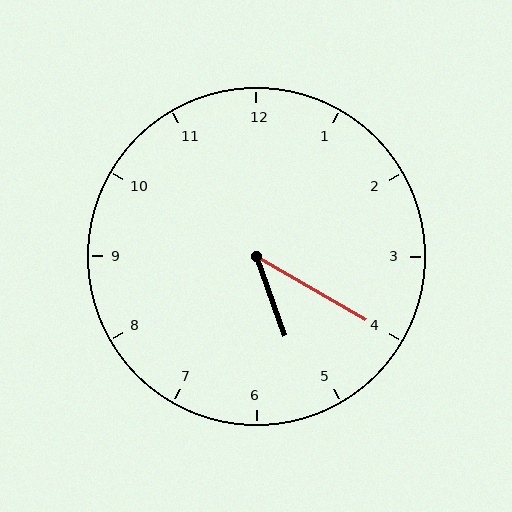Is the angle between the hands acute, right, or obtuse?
It is acute.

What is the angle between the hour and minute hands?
Approximately 40 degrees.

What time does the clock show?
5:20.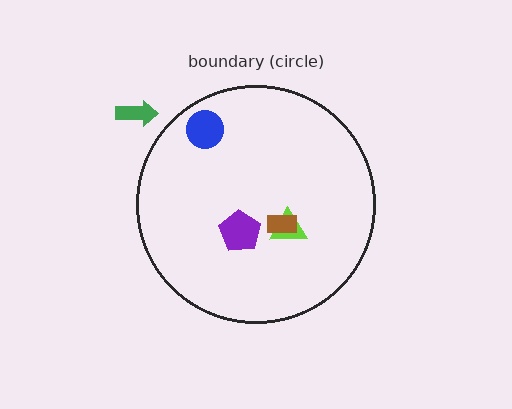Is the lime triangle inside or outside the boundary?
Inside.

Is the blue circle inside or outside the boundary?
Inside.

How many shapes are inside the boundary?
4 inside, 1 outside.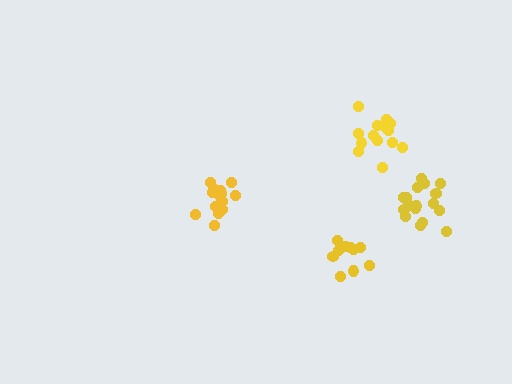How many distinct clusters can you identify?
There are 4 distinct clusters.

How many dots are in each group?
Group 1: 14 dots, Group 2: 14 dots, Group 3: 11 dots, Group 4: 17 dots (56 total).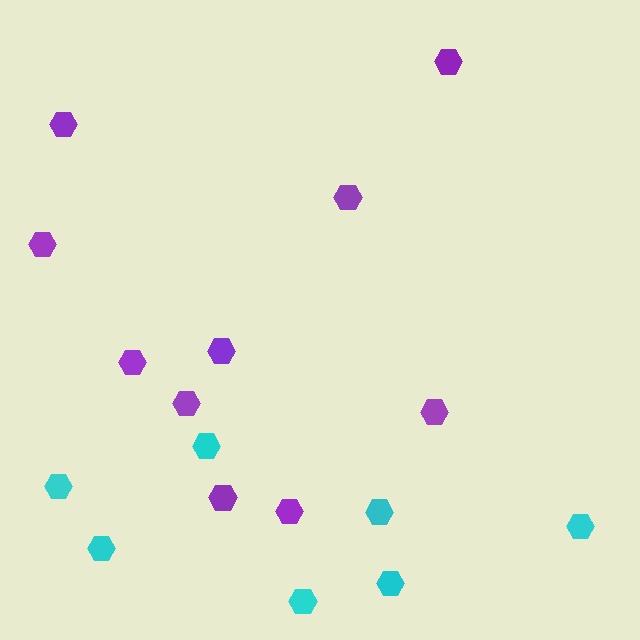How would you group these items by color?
There are 2 groups: one group of purple hexagons (10) and one group of cyan hexagons (7).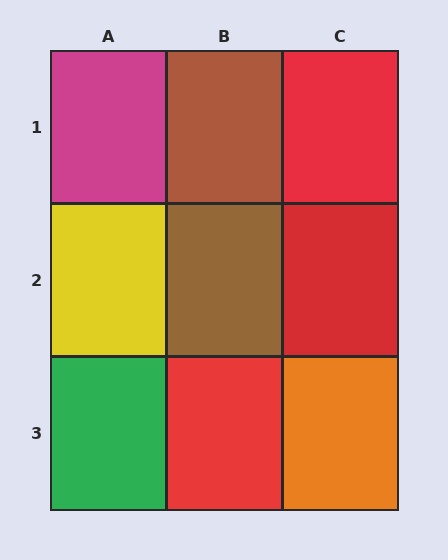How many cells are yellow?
1 cell is yellow.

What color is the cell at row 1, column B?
Brown.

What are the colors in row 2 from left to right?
Yellow, brown, red.